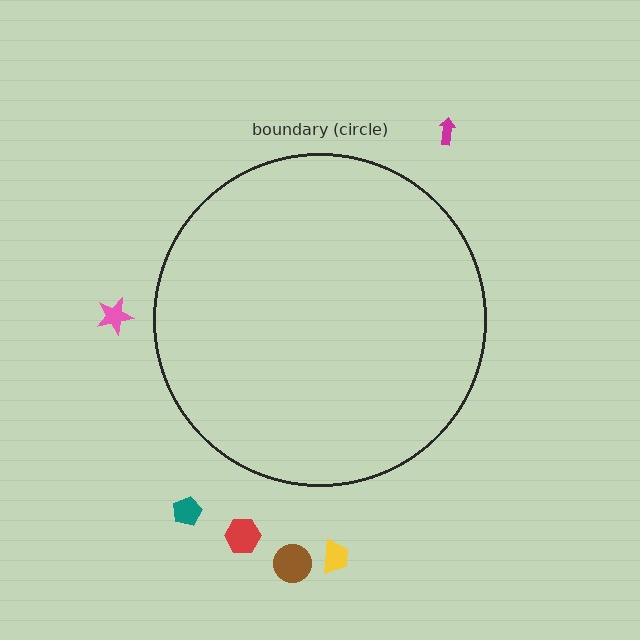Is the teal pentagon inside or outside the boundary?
Outside.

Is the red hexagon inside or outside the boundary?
Outside.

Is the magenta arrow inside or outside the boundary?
Outside.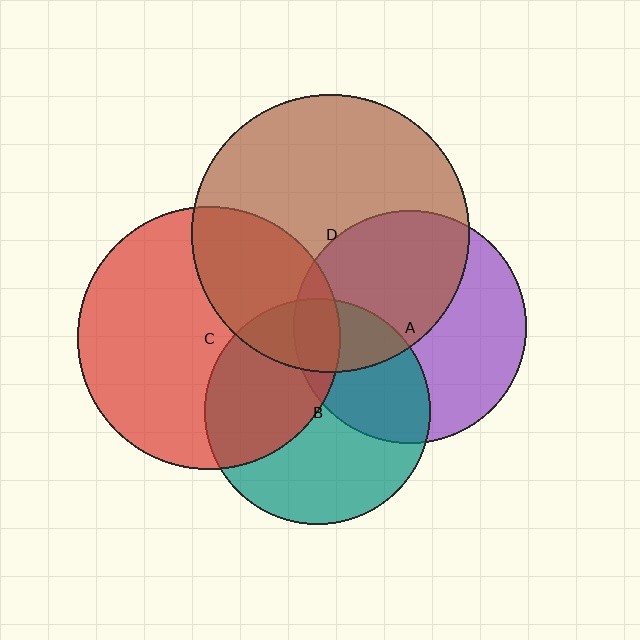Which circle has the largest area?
Circle D (brown).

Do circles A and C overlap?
Yes.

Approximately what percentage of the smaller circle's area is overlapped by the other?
Approximately 10%.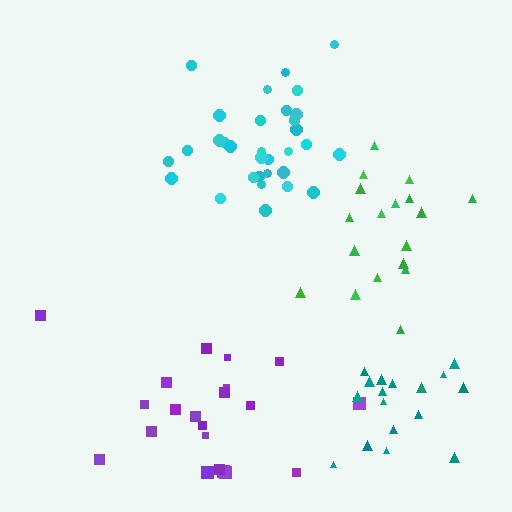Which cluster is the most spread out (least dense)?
Green.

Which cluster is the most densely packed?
Cyan.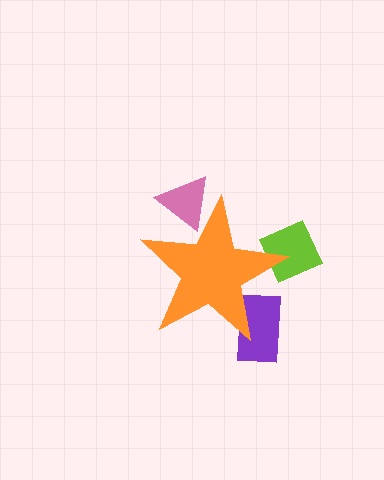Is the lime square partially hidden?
Yes, the lime square is partially hidden behind the orange star.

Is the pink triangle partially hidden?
Yes, the pink triangle is partially hidden behind the orange star.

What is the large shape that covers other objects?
An orange star.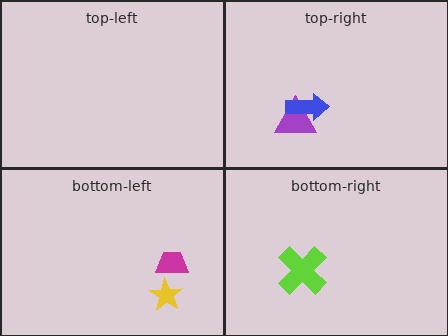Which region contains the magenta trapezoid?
The bottom-left region.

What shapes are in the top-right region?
The purple triangle, the blue arrow.